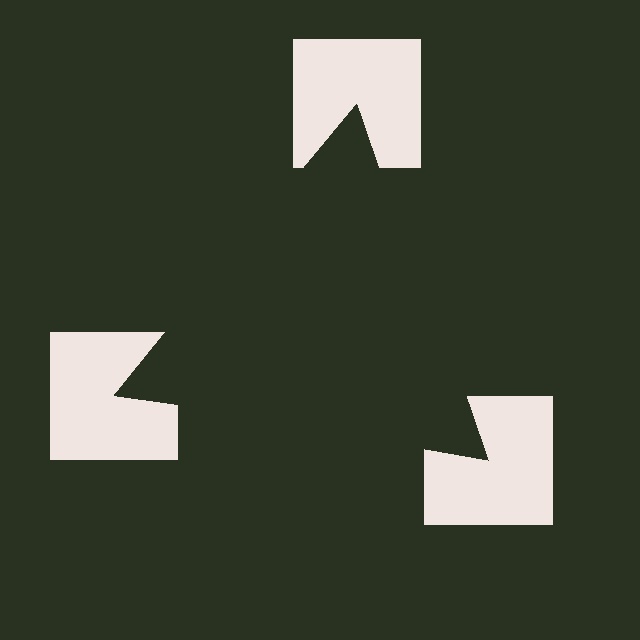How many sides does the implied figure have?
3 sides.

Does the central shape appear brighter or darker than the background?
It typically appears slightly darker than the background, even though no actual brightness change is drawn.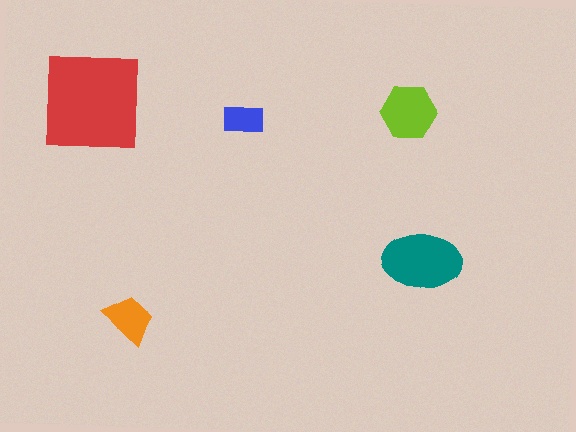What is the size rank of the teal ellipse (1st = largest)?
2nd.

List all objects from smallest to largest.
The blue rectangle, the orange trapezoid, the lime hexagon, the teal ellipse, the red square.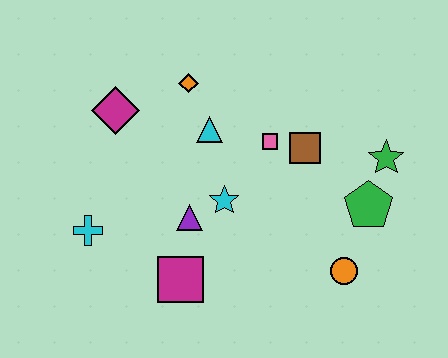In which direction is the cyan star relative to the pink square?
The cyan star is below the pink square.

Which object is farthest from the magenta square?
The green star is farthest from the magenta square.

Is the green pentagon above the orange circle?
Yes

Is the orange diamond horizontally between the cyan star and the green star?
No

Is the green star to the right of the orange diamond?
Yes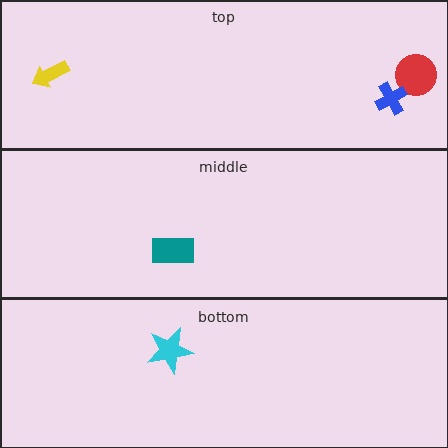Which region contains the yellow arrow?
The top region.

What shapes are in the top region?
The yellow arrow, the red circle, the blue cross.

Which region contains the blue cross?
The top region.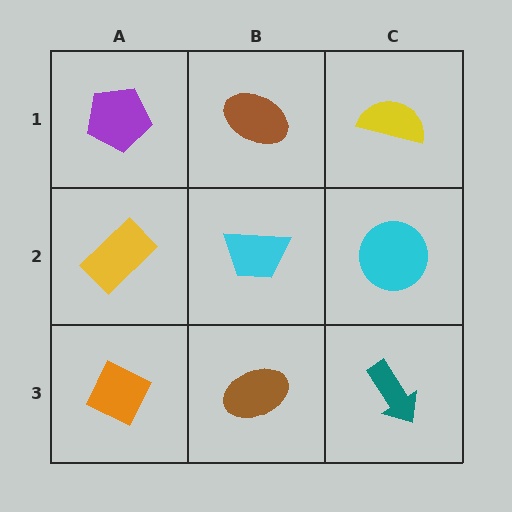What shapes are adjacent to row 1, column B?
A cyan trapezoid (row 2, column B), a purple pentagon (row 1, column A), a yellow semicircle (row 1, column C).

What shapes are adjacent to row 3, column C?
A cyan circle (row 2, column C), a brown ellipse (row 3, column B).